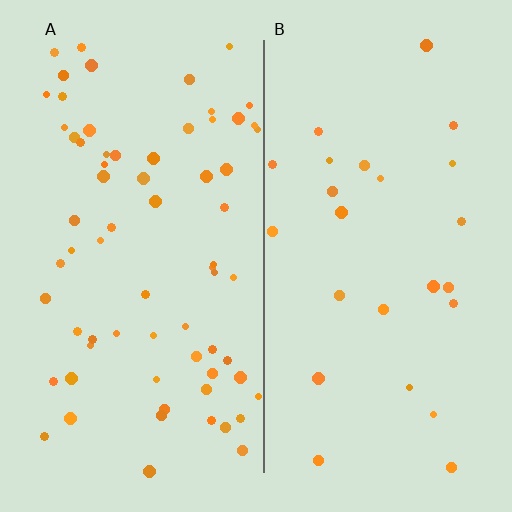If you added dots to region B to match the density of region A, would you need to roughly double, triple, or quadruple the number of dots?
Approximately triple.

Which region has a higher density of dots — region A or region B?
A (the left).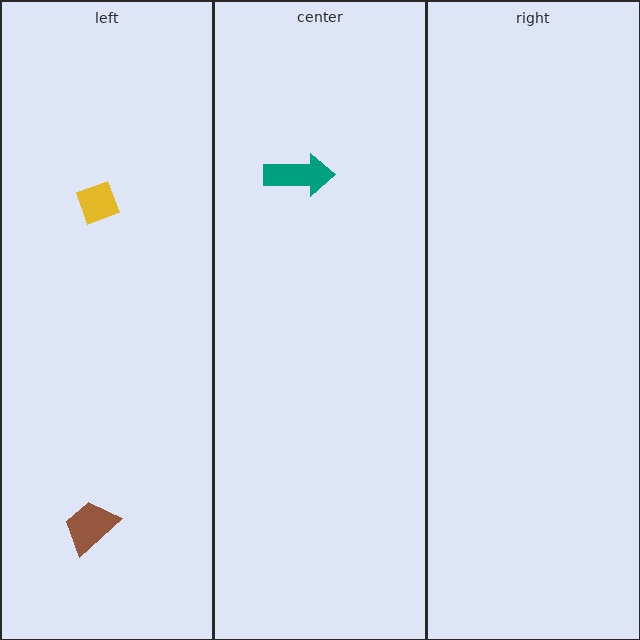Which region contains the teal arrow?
The center region.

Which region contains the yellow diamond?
The left region.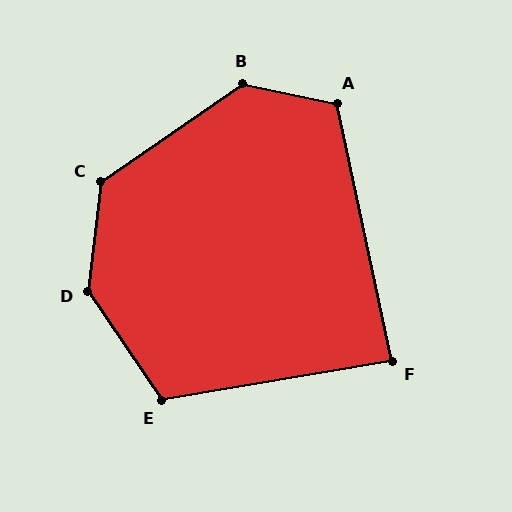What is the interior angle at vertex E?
Approximately 115 degrees (obtuse).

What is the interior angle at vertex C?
Approximately 131 degrees (obtuse).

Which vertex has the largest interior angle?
D, at approximately 139 degrees.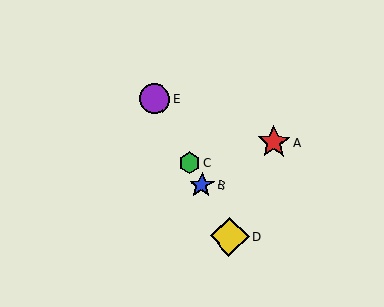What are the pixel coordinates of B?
Object B is at (202, 185).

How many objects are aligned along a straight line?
4 objects (B, C, D, E) are aligned along a straight line.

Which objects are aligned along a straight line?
Objects B, C, D, E are aligned along a straight line.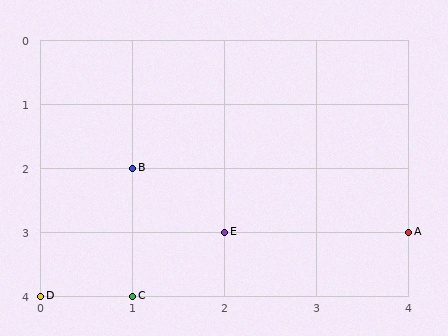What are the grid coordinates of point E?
Point E is at grid coordinates (2, 3).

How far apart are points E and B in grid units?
Points E and B are 1 column and 1 row apart (about 1.4 grid units diagonally).